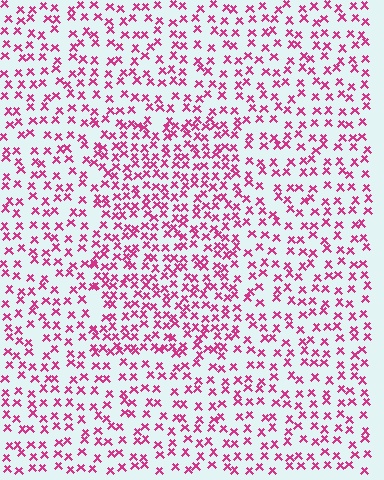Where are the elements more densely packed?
The elements are more densely packed inside the rectangle boundary.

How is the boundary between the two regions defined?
The boundary is defined by a change in element density (approximately 1.6x ratio). All elements are the same color, size, and shape.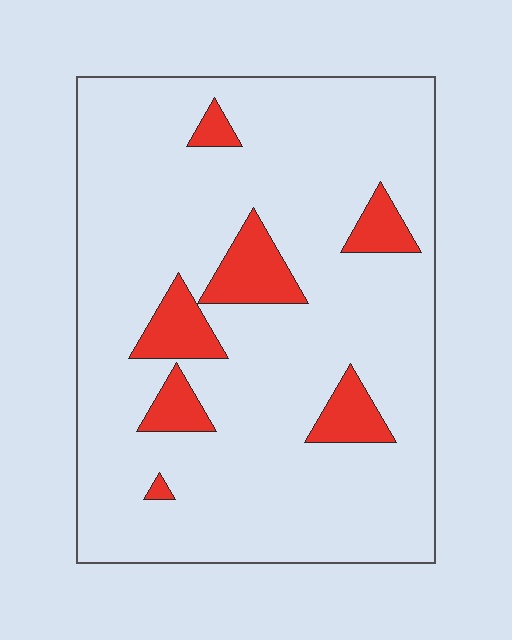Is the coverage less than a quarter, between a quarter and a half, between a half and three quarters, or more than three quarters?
Less than a quarter.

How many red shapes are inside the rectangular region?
7.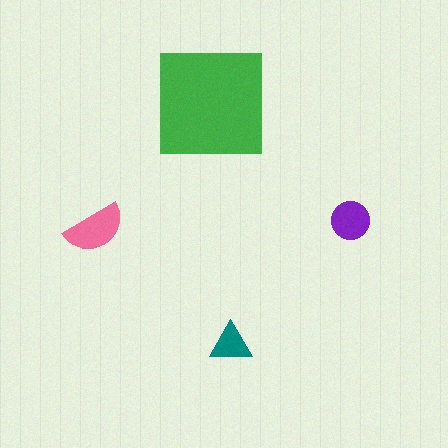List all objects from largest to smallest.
The green square, the pink semicircle, the purple circle, the teal triangle.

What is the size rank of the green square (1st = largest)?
1st.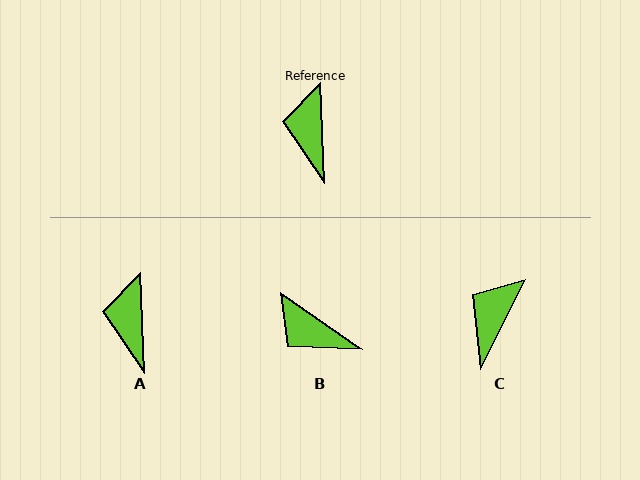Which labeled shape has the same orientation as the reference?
A.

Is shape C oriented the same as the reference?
No, it is off by about 29 degrees.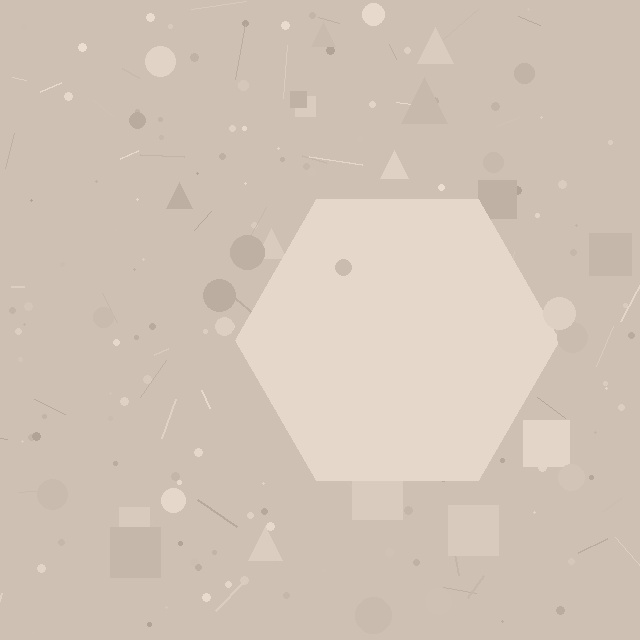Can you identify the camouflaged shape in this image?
The camouflaged shape is a hexagon.